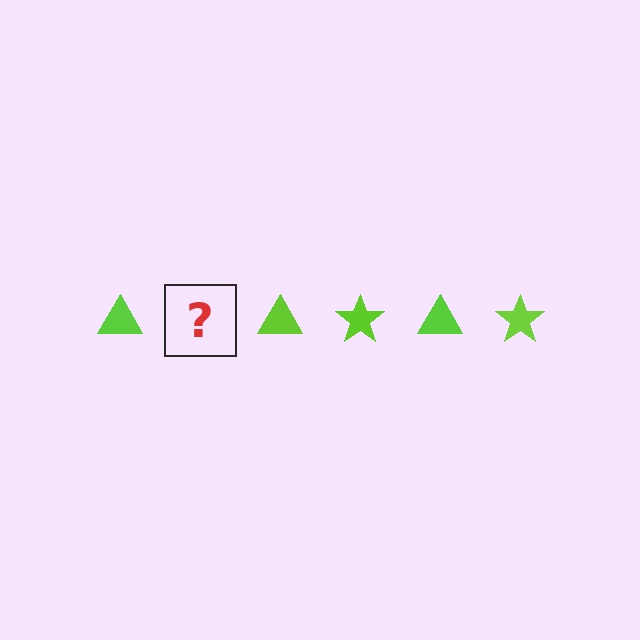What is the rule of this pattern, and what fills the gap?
The rule is that the pattern cycles through triangle, star shapes in lime. The gap should be filled with a lime star.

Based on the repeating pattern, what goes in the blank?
The blank should be a lime star.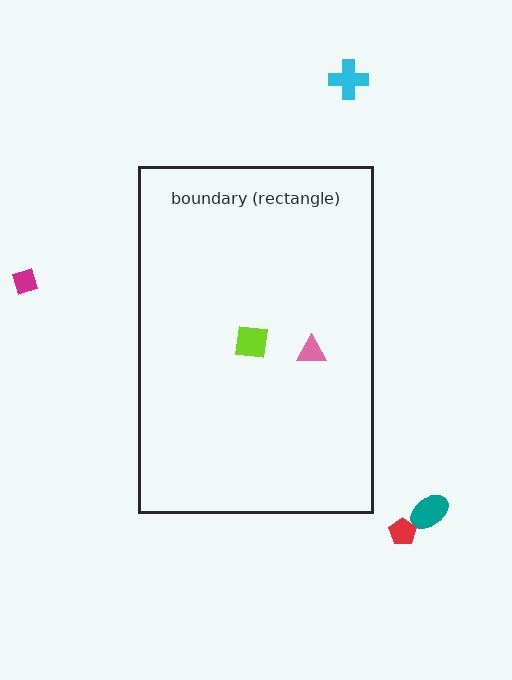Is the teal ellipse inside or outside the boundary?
Outside.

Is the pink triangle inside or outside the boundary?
Inside.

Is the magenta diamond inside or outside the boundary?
Outside.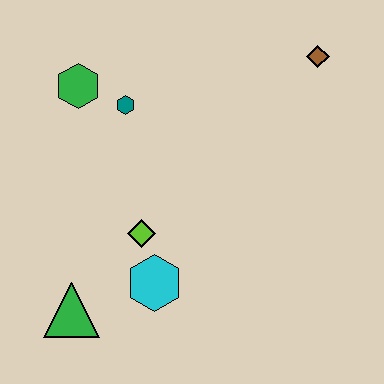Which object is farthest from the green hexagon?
The brown diamond is farthest from the green hexagon.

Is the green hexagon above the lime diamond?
Yes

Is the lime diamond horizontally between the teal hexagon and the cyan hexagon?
Yes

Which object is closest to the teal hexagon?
The green hexagon is closest to the teal hexagon.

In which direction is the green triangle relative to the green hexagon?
The green triangle is below the green hexagon.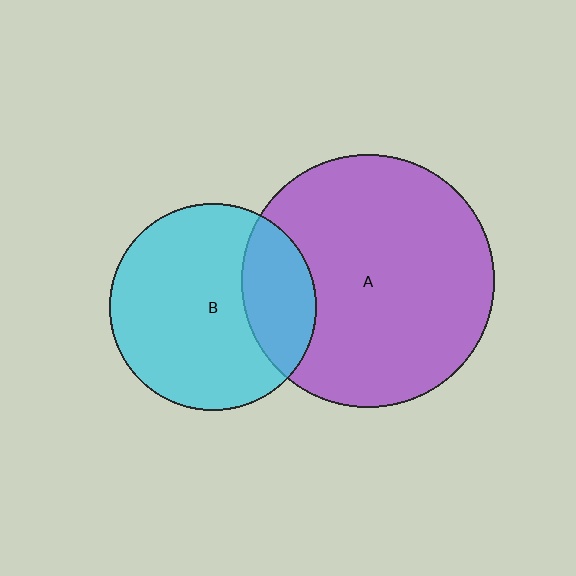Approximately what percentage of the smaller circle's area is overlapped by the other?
Approximately 25%.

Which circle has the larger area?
Circle A (purple).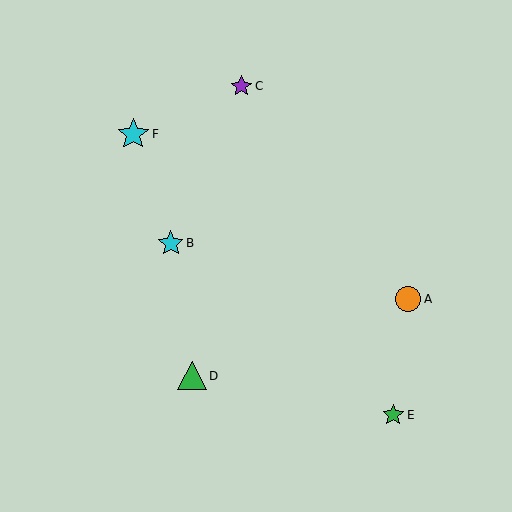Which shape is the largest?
The cyan star (labeled F) is the largest.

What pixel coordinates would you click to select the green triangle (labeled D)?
Click at (192, 376) to select the green triangle D.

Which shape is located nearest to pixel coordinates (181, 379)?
The green triangle (labeled D) at (192, 376) is nearest to that location.